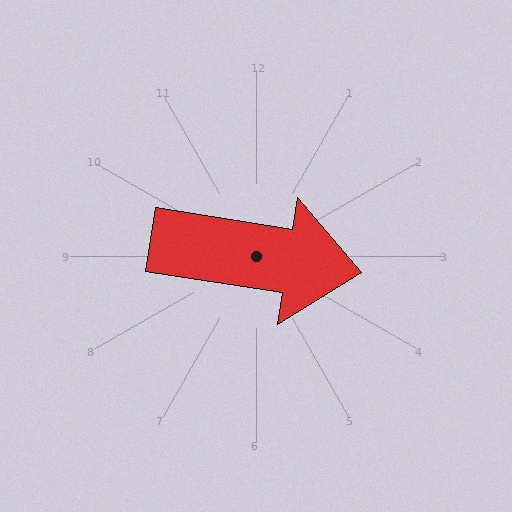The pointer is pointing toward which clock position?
Roughly 3 o'clock.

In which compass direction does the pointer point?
East.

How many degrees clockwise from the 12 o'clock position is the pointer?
Approximately 99 degrees.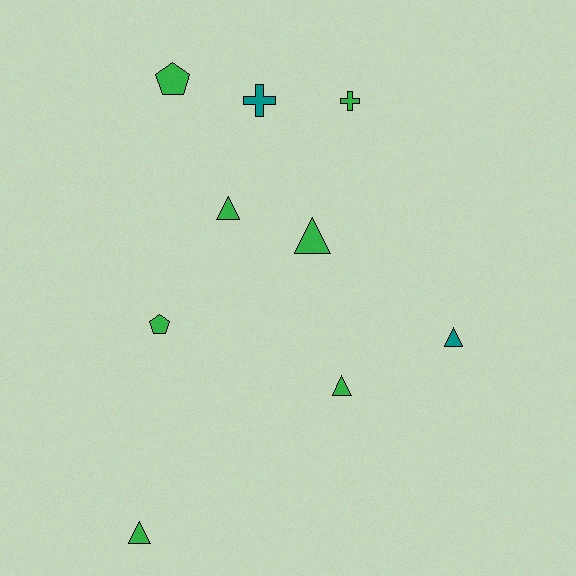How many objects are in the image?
There are 9 objects.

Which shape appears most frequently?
Triangle, with 5 objects.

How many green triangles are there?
There are 4 green triangles.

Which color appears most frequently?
Green, with 7 objects.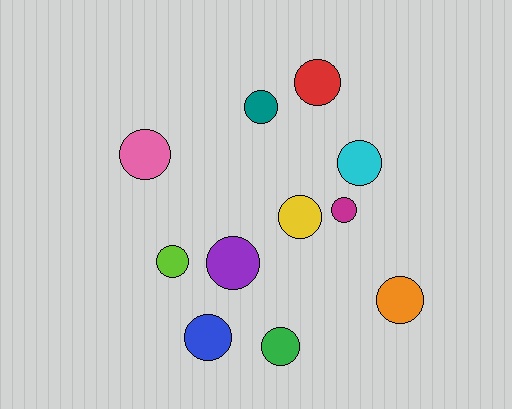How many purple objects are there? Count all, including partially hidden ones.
There is 1 purple object.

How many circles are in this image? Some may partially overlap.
There are 11 circles.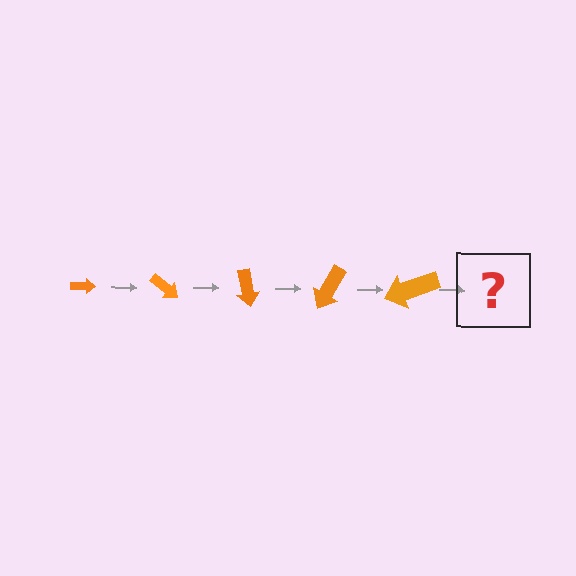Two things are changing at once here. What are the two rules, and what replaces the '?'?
The two rules are that the arrow grows larger each step and it rotates 40 degrees each step. The '?' should be an arrow, larger than the previous one and rotated 200 degrees from the start.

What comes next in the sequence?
The next element should be an arrow, larger than the previous one and rotated 200 degrees from the start.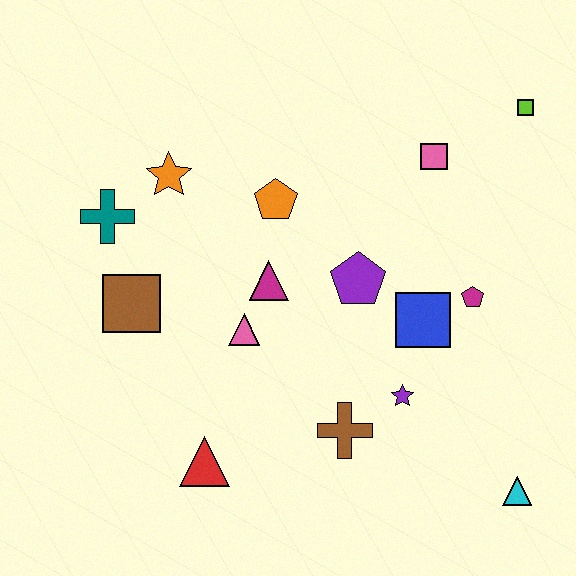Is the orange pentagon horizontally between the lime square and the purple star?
No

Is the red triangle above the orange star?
No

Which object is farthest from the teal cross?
The cyan triangle is farthest from the teal cross.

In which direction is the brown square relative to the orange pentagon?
The brown square is to the left of the orange pentagon.